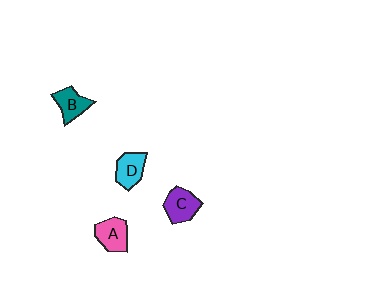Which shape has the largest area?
Shape C (purple).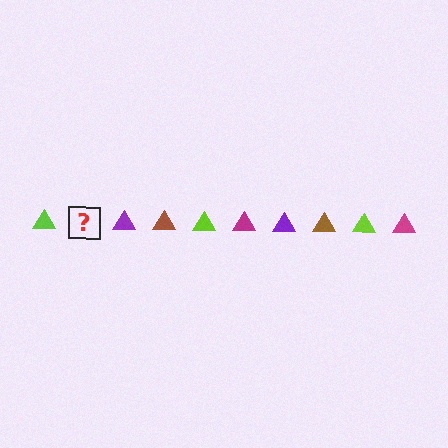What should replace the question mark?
The question mark should be replaced with a magenta triangle.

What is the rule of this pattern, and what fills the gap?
The rule is that the pattern cycles through lime, magenta, purple, brown triangles. The gap should be filled with a magenta triangle.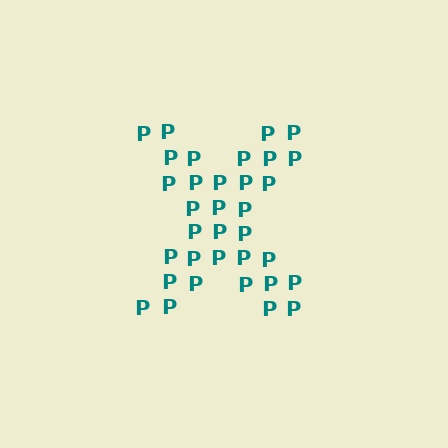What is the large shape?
The large shape is the letter X.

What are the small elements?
The small elements are letter P's.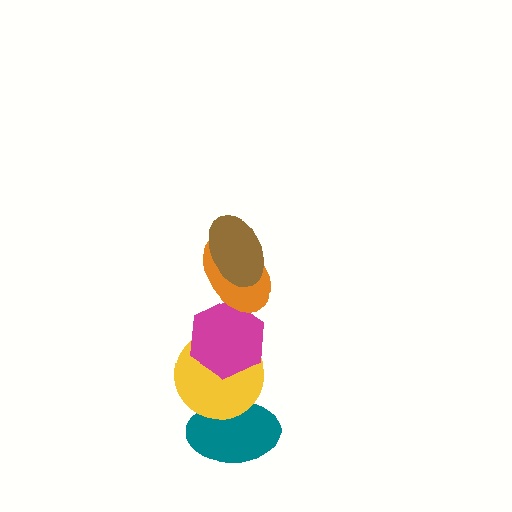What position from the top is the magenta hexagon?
The magenta hexagon is 3rd from the top.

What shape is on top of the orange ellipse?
The brown ellipse is on top of the orange ellipse.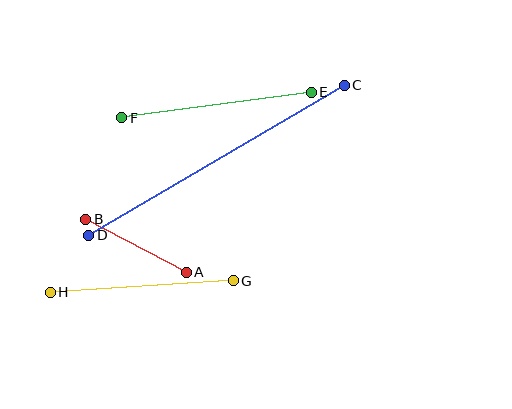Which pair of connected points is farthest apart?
Points C and D are farthest apart.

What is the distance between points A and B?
The distance is approximately 114 pixels.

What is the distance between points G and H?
The distance is approximately 183 pixels.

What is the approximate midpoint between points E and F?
The midpoint is at approximately (217, 105) pixels.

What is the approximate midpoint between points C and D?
The midpoint is at approximately (216, 160) pixels.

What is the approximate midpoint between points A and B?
The midpoint is at approximately (136, 246) pixels.